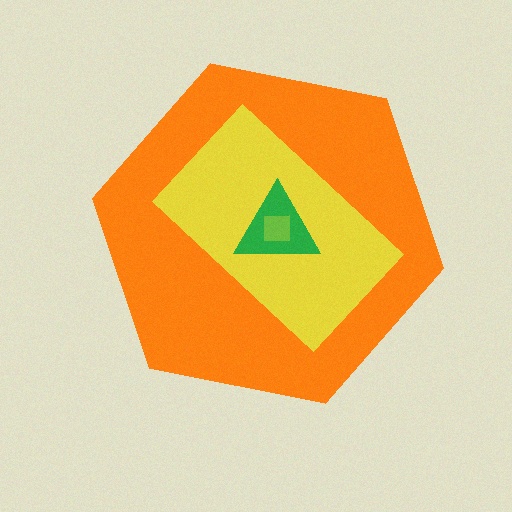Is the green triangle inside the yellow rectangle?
Yes.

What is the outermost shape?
The orange hexagon.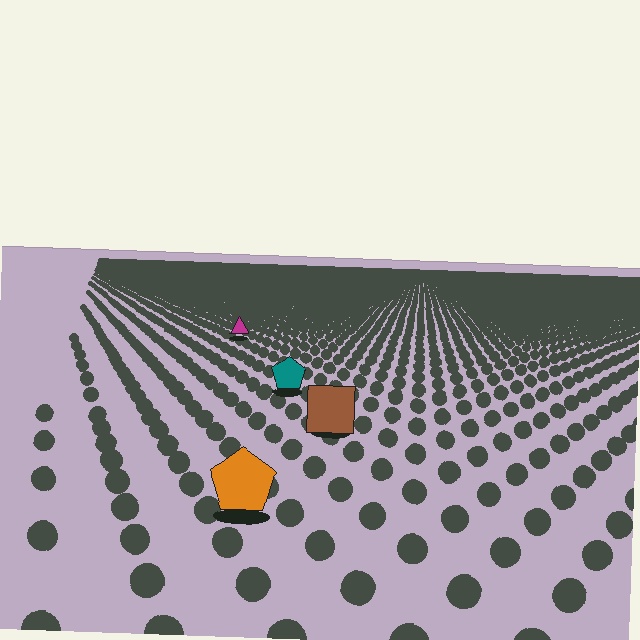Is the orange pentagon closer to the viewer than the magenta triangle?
Yes. The orange pentagon is closer — you can tell from the texture gradient: the ground texture is coarser near it.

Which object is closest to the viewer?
The orange pentagon is closest. The texture marks near it are larger and more spread out.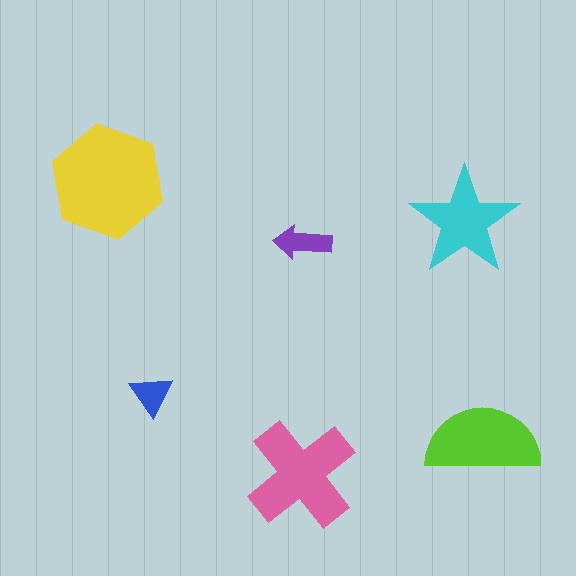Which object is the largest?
The yellow hexagon.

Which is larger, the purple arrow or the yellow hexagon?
The yellow hexagon.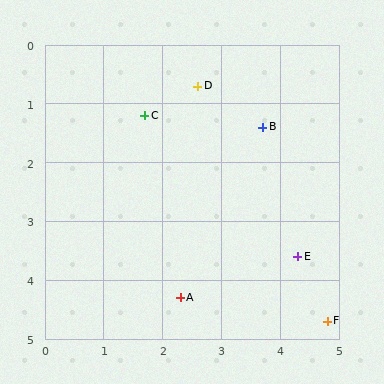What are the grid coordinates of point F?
Point F is at approximately (4.8, 4.7).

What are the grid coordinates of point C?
Point C is at approximately (1.7, 1.2).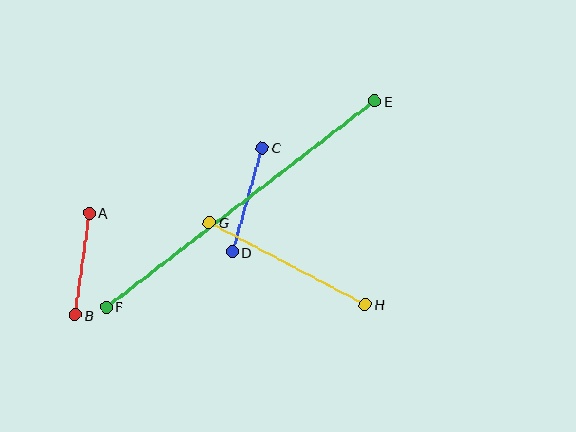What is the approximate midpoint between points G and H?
The midpoint is at approximately (287, 263) pixels.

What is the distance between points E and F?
The distance is approximately 338 pixels.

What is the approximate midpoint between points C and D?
The midpoint is at approximately (247, 200) pixels.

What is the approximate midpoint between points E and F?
The midpoint is at approximately (241, 204) pixels.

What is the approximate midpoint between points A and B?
The midpoint is at approximately (82, 264) pixels.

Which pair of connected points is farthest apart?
Points E and F are farthest apart.